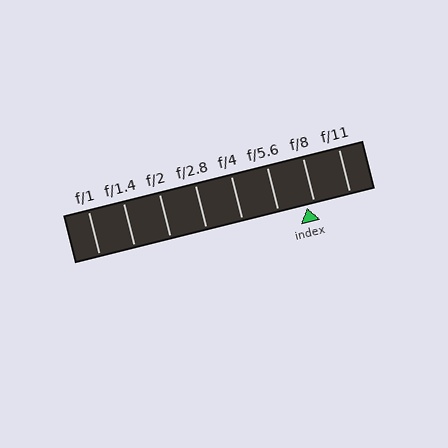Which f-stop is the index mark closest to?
The index mark is closest to f/8.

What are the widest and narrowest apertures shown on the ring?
The widest aperture shown is f/1 and the narrowest is f/11.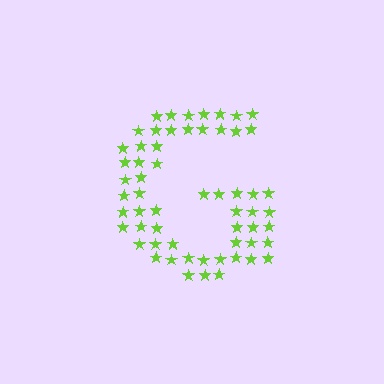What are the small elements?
The small elements are stars.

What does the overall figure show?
The overall figure shows the letter G.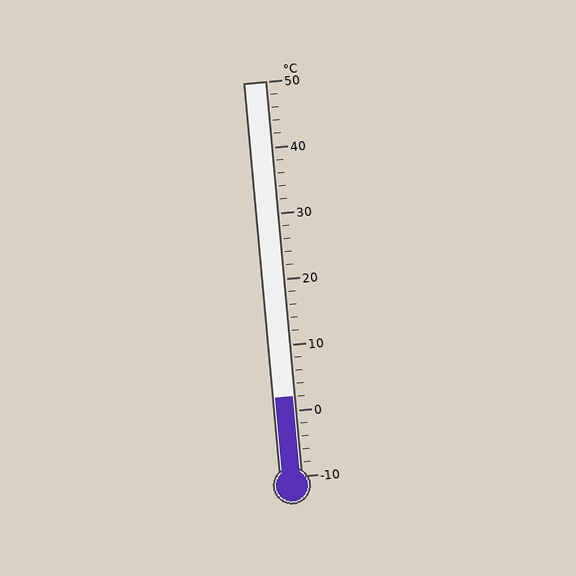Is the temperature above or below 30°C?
The temperature is below 30°C.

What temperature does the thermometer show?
The thermometer shows approximately 2°C.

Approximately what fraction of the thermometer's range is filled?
The thermometer is filled to approximately 20% of its range.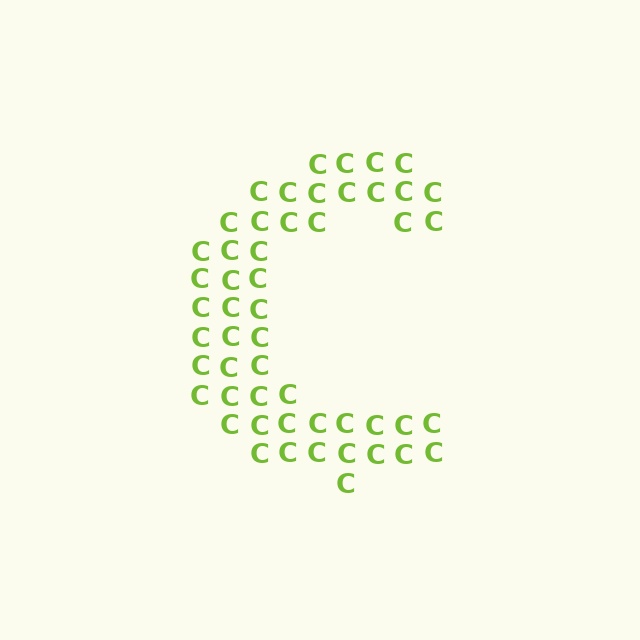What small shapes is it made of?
It is made of small letter C's.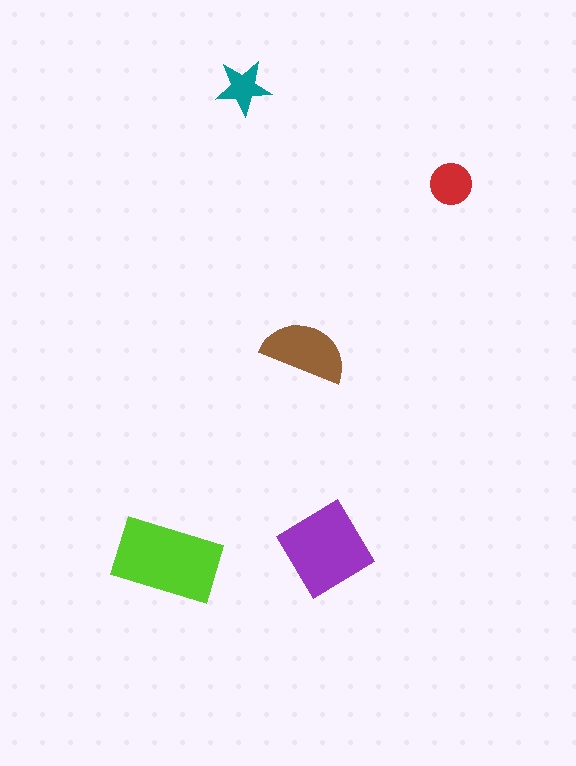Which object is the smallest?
The teal star.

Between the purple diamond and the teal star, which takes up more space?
The purple diamond.